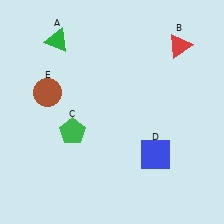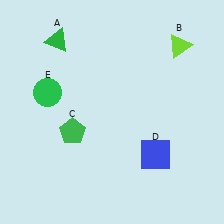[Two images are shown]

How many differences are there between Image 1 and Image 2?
There are 2 differences between the two images.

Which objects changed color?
B changed from red to lime. E changed from brown to green.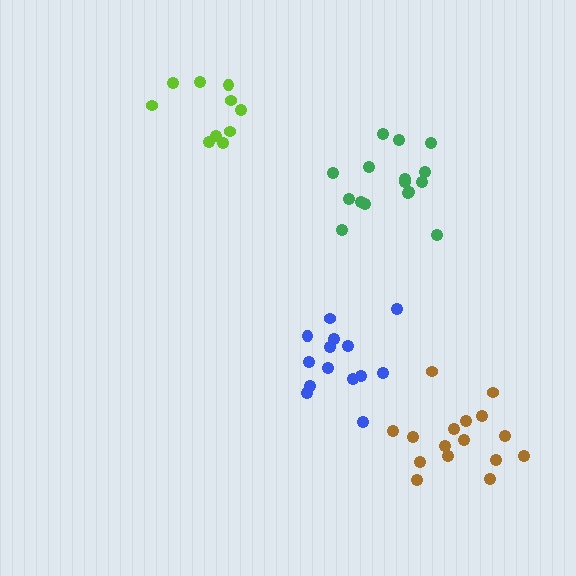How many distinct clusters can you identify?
There are 4 distinct clusters.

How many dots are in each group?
Group 1: 10 dots, Group 2: 14 dots, Group 3: 16 dots, Group 4: 16 dots (56 total).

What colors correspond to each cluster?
The clusters are colored: lime, blue, brown, green.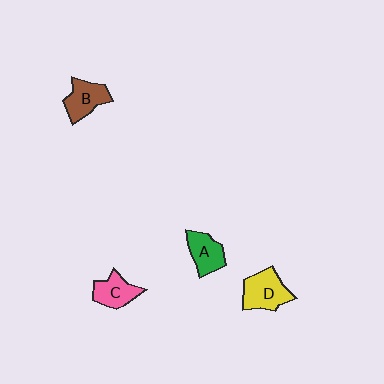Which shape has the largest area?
Shape D (yellow).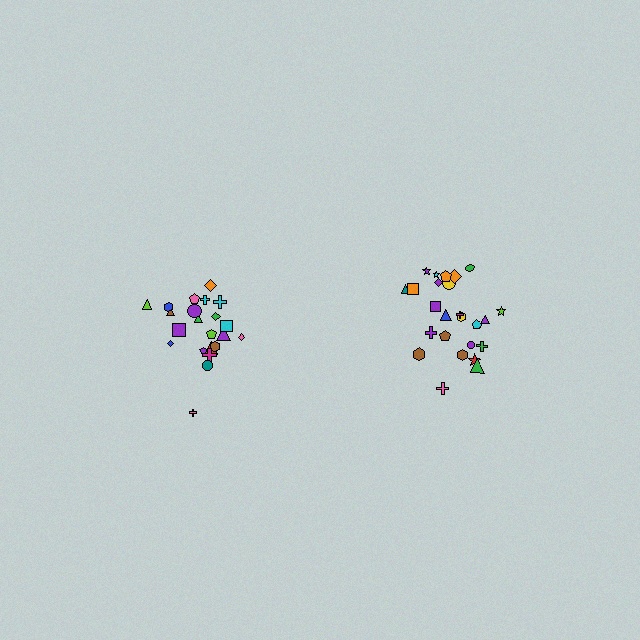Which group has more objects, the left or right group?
The right group.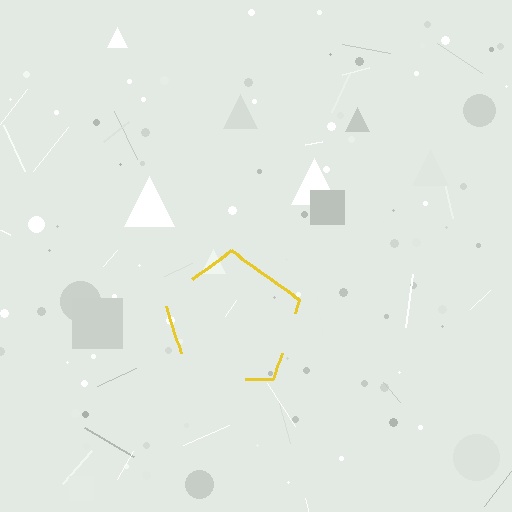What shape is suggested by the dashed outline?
The dashed outline suggests a pentagon.